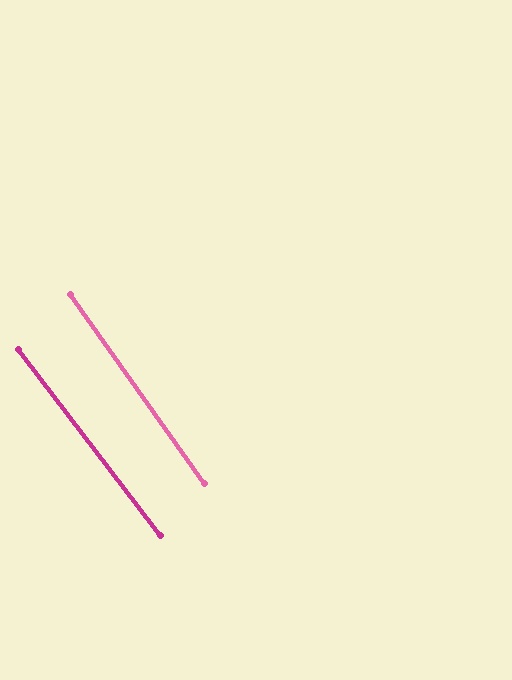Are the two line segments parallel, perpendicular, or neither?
Parallel — their directions differ by only 2.0°.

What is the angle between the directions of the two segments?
Approximately 2 degrees.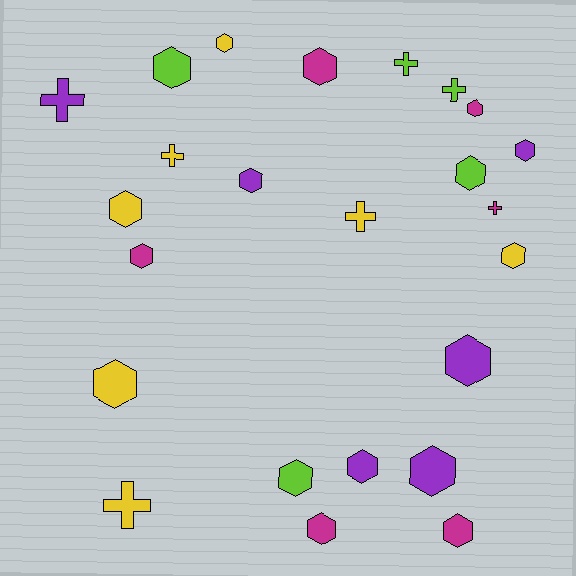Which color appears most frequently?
Yellow, with 7 objects.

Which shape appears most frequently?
Hexagon, with 17 objects.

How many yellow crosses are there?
There are 3 yellow crosses.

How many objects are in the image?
There are 24 objects.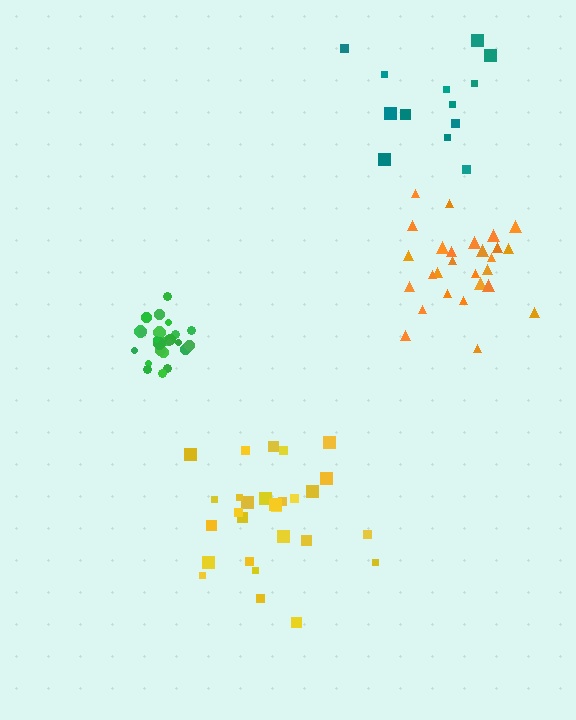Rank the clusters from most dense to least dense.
green, orange, yellow, teal.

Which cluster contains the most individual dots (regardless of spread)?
Yellow (28).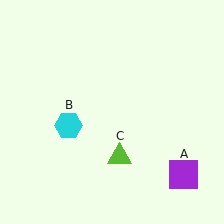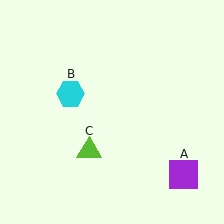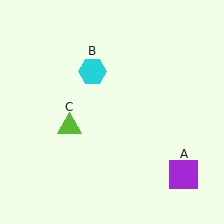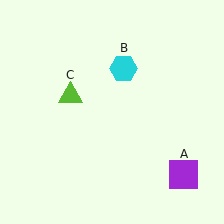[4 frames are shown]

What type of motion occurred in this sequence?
The cyan hexagon (object B), lime triangle (object C) rotated clockwise around the center of the scene.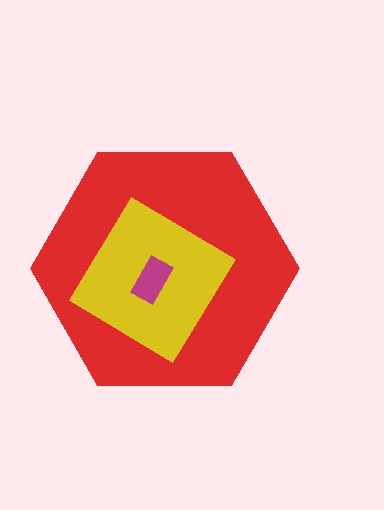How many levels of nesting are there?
3.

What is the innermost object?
The magenta rectangle.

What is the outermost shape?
The red hexagon.